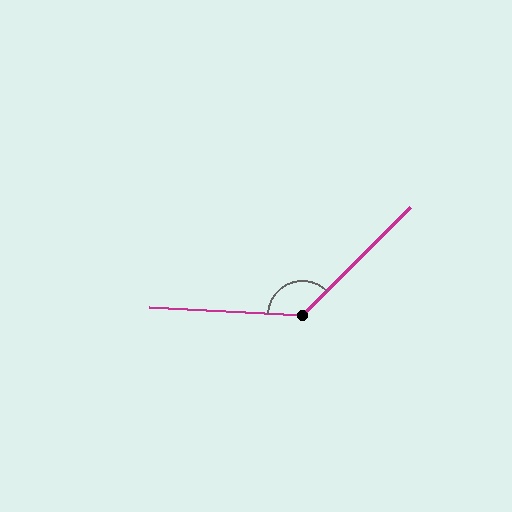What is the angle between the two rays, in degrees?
Approximately 132 degrees.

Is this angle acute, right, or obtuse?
It is obtuse.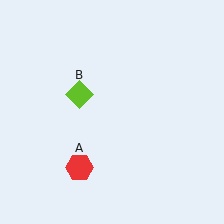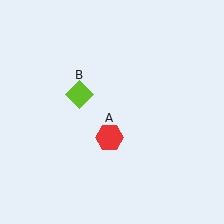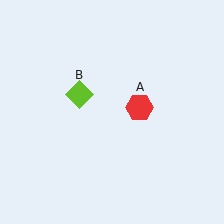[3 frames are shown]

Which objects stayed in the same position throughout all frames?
Lime diamond (object B) remained stationary.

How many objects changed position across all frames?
1 object changed position: red hexagon (object A).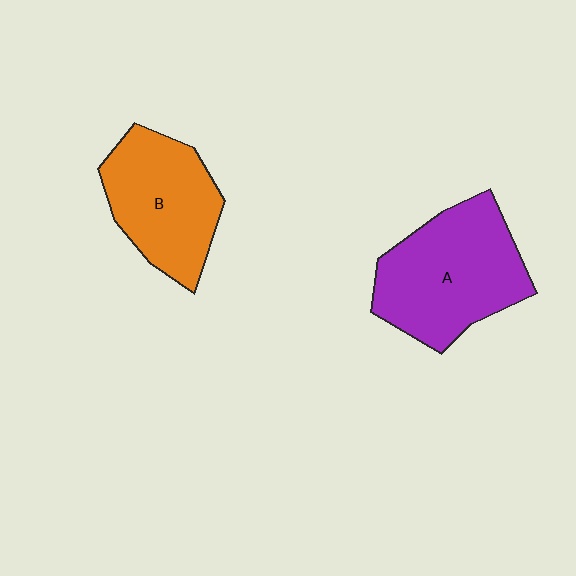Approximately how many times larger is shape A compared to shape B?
Approximately 1.2 times.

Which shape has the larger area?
Shape A (purple).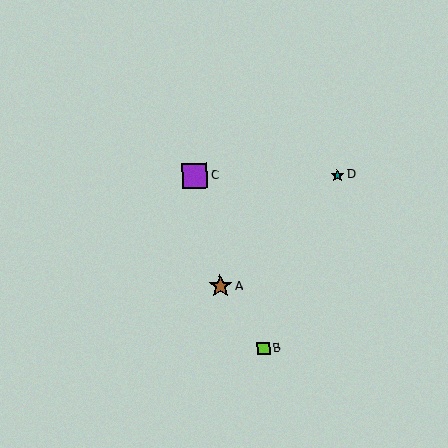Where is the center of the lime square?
The center of the lime square is at (264, 348).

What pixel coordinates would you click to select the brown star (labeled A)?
Click at (220, 286) to select the brown star A.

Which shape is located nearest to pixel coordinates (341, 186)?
The teal star (labeled D) at (337, 175) is nearest to that location.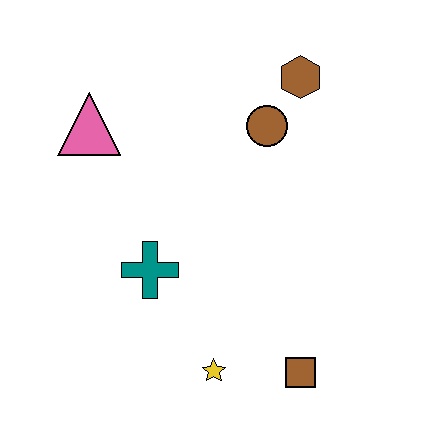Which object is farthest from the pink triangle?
The brown square is farthest from the pink triangle.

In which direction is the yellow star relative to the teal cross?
The yellow star is below the teal cross.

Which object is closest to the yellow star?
The brown square is closest to the yellow star.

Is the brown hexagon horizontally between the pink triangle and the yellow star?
No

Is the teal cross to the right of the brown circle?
No